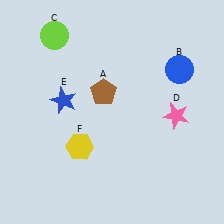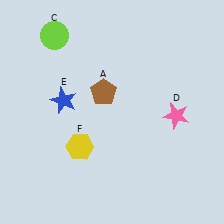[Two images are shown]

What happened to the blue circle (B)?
The blue circle (B) was removed in Image 2. It was in the top-right area of Image 1.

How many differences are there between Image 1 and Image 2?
There is 1 difference between the two images.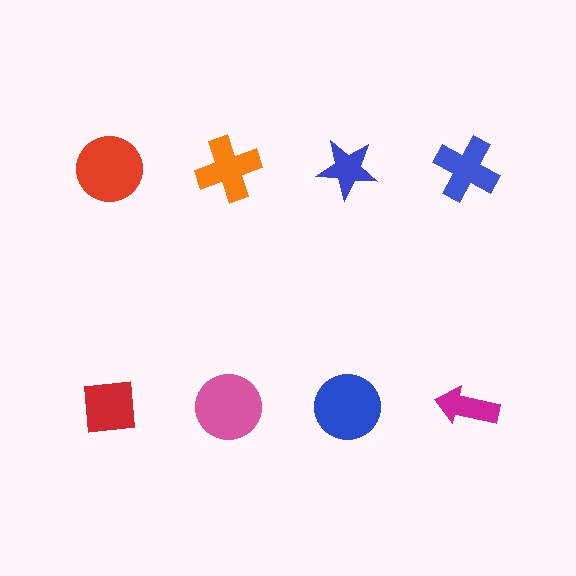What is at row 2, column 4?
A magenta arrow.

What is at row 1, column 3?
A blue star.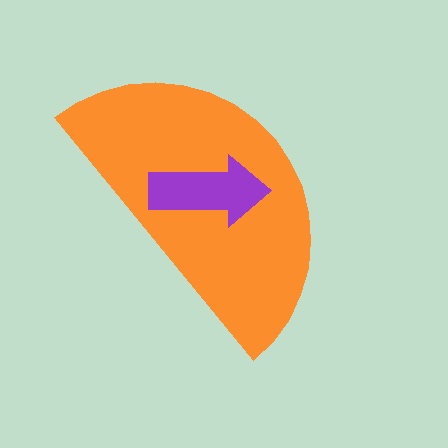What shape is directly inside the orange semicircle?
The purple arrow.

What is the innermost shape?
The purple arrow.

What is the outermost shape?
The orange semicircle.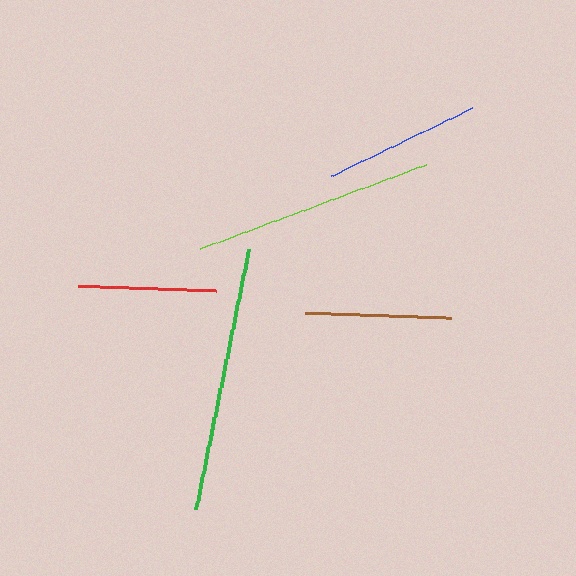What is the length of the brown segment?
The brown segment is approximately 145 pixels long.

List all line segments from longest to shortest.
From longest to shortest: green, lime, blue, brown, red.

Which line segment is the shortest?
The red line is the shortest at approximately 139 pixels.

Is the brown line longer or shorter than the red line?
The brown line is longer than the red line.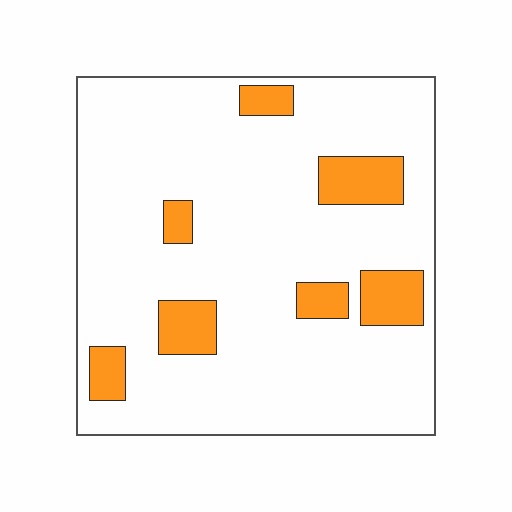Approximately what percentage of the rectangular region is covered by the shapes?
Approximately 15%.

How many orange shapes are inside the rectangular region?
7.